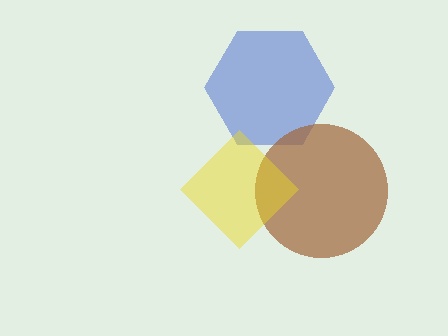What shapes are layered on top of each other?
The layered shapes are: a blue hexagon, a brown circle, a yellow diamond.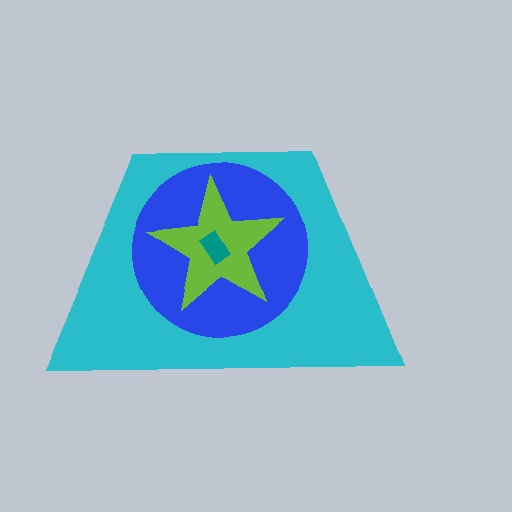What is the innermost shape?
The teal rectangle.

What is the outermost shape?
The cyan trapezoid.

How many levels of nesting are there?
4.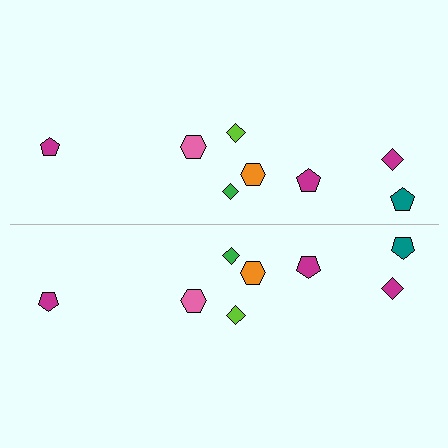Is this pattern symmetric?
Yes, this pattern has bilateral (reflection) symmetry.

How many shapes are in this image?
There are 16 shapes in this image.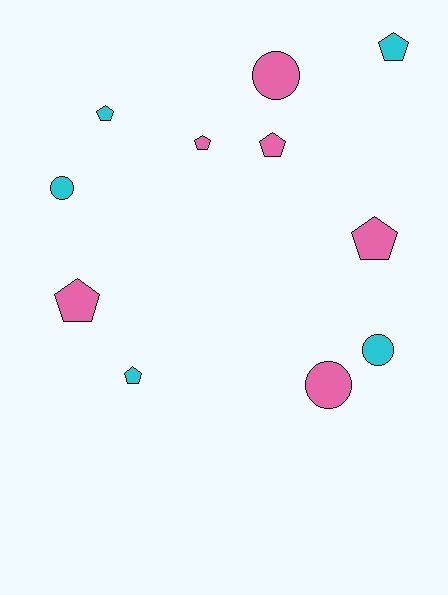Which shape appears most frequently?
Pentagon, with 7 objects.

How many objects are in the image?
There are 11 objects.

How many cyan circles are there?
There are 2 cyan circles.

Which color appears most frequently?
Pink, with 6 objects.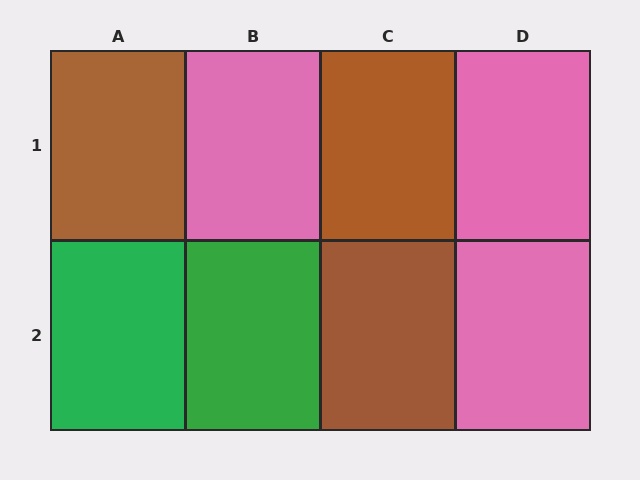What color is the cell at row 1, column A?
Brown.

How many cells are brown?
3 cells are brown.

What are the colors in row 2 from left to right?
Green, green, brown, pink.